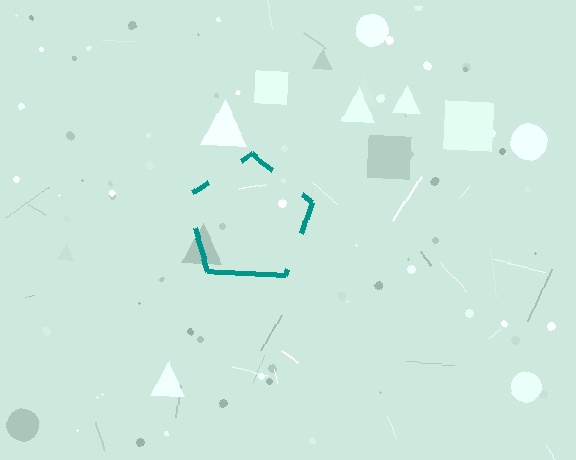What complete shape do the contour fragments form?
The contour fragments form a pentagon.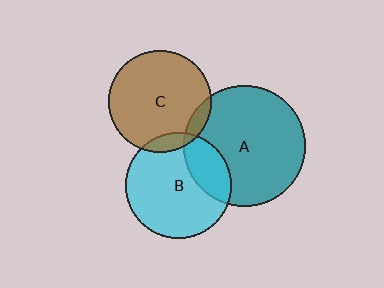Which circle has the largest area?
Circle A (teal).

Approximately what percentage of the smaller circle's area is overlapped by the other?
Approximately 25%.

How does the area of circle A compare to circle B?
Approximately 1.3 times.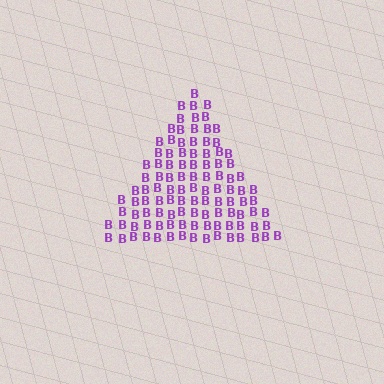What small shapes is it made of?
It is made of small letter B's.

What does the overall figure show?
The overall figure shows a triangle.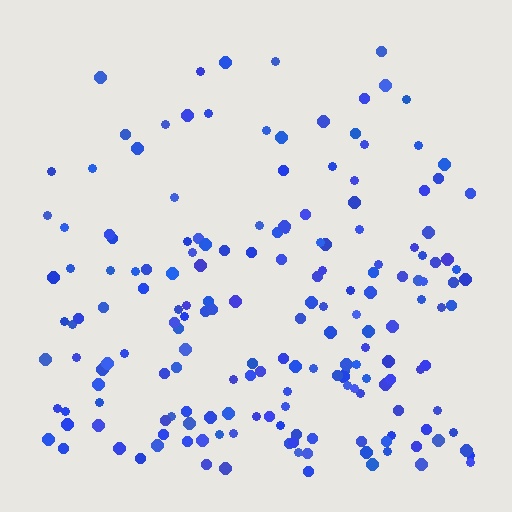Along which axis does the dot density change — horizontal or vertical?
Vertical.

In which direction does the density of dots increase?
From top to bottom, with the bottom side densest.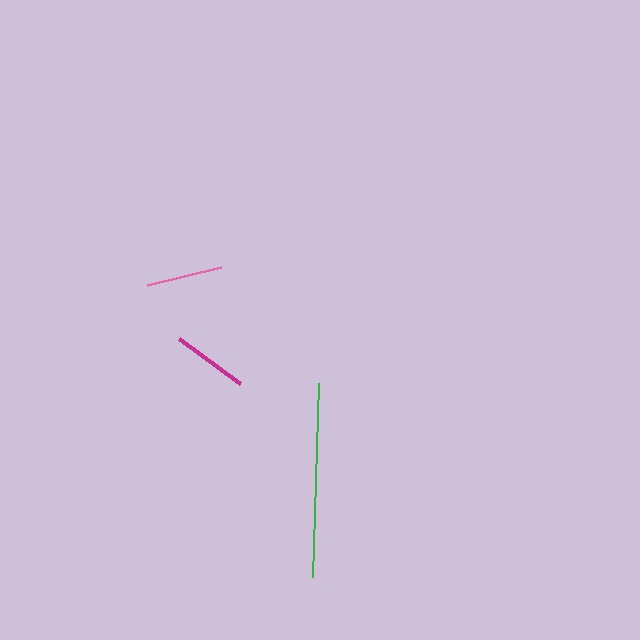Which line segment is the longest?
The green line is the longest at approximately 194 pixels.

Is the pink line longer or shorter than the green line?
The green line is longer than the pink line.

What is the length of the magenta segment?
The magenta segment is approximately 76 pixels long.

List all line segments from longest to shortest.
From longest to shortest: green, pink, magenta.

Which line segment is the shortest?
The magenta line is the shortest at approximately 76 pixels.